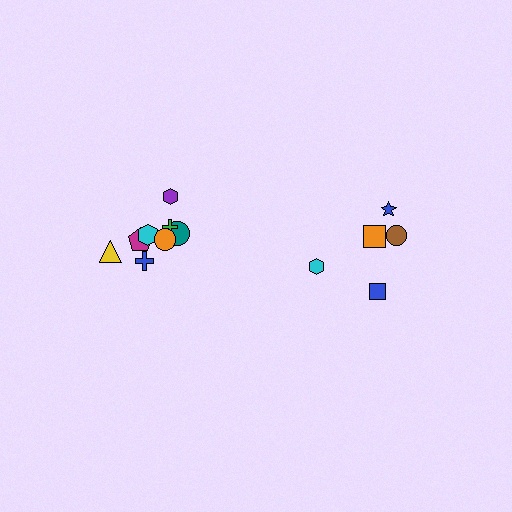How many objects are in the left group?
There are 8 objects.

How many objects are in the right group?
There are 5 objects.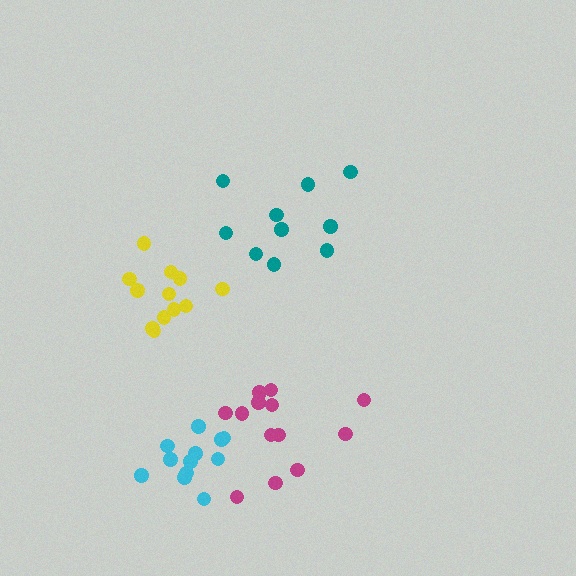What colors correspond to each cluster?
The clusters are colored: teal, cyan, yellow, magenta.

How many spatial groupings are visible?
There are 4 spatial groupings.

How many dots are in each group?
Group 1: 10 dots, Group 2: 12 dots, Group 3: 12 dots, Group 4: 13 dots (47 total).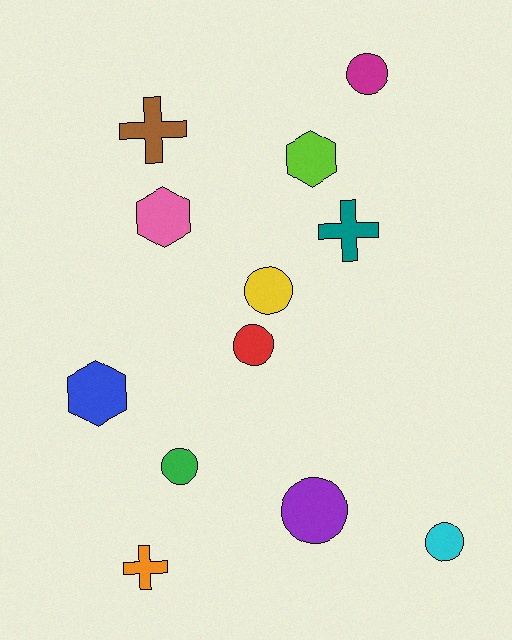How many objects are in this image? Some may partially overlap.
There are 12 objects.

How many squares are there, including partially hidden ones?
There are no squares.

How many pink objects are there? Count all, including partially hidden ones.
There is 1 pink object.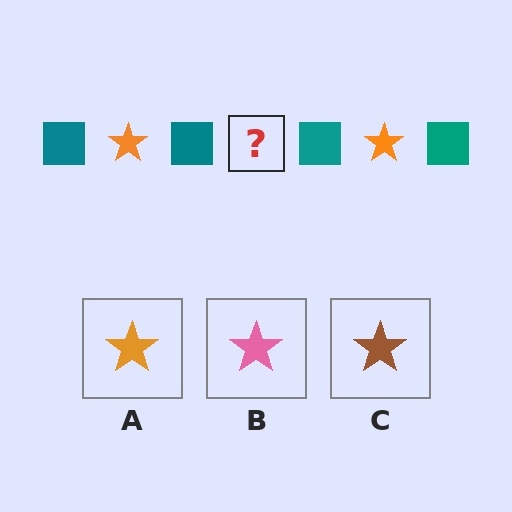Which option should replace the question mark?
Option A.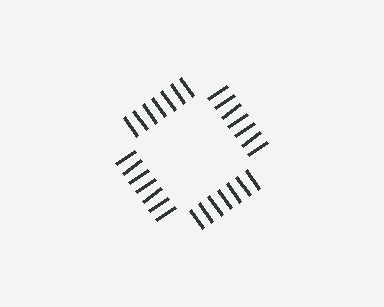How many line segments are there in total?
28 — 7 along each of the 4 edges.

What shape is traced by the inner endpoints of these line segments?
An illusory square — the line segments terminate on its edges but no continuous stroke is drawn.